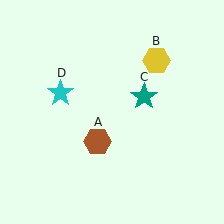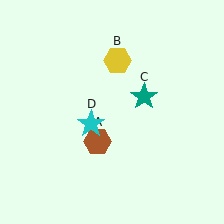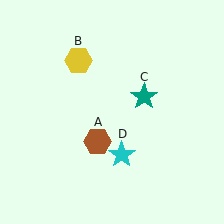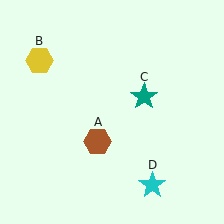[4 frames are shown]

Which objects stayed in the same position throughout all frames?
Brown hexagon (object A) and teal star (object C) remained stationary.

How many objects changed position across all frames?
2 objects changed position: yellow hexagon (object B), cyan star (object D).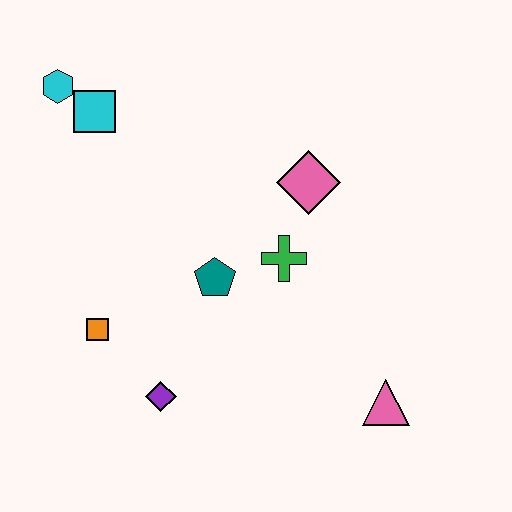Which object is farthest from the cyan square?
The pink triangle is farthest from the cyan square.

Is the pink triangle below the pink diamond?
Yes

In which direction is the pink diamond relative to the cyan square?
The pink diamond is to the right of the cyan square.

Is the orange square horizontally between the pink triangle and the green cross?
No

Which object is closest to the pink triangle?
The green cross is closest to the pink triangle.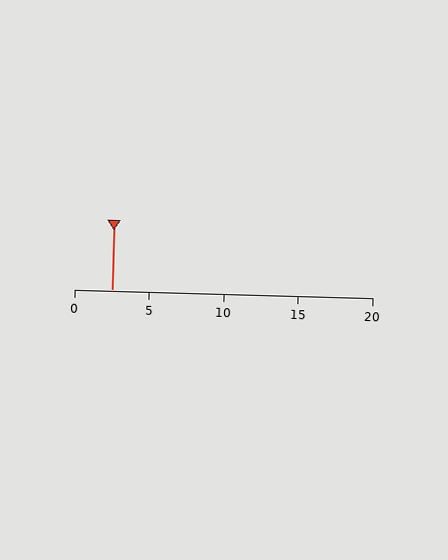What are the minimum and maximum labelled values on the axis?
The axis runs from 0 to 20.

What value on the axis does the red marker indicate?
The marker indicates approximately 2.5.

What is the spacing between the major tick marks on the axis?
The major ticks are spaced 5 apart.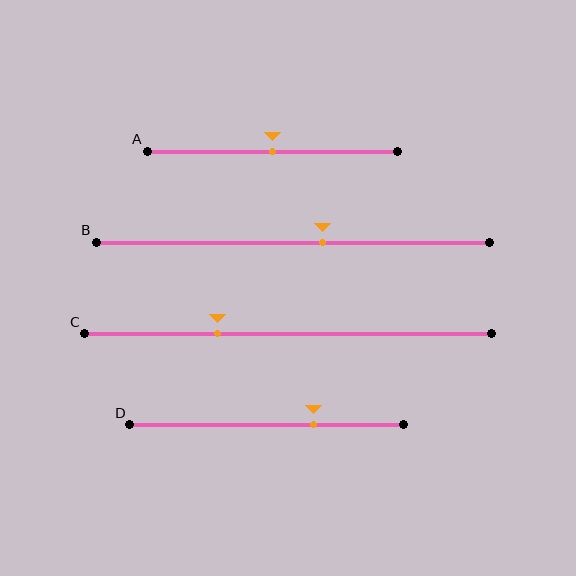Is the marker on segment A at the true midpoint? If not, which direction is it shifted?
Yes, the marker on segment A is at the true midpoint.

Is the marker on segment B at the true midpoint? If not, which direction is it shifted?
No, the marker on segment B is shifted to the right by about 7% of the segment length.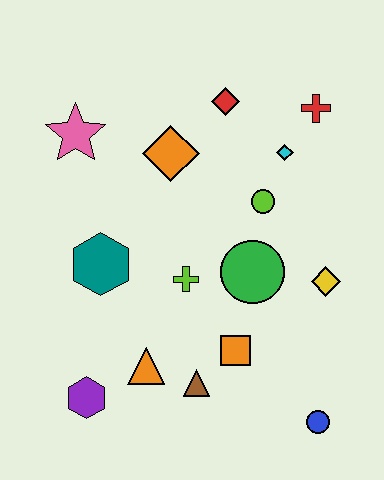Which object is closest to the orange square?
The brown triangle is closest to the orange square.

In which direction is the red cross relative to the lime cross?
The red cross is above the lime cross.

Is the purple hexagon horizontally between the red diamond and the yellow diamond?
No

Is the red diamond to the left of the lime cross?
No